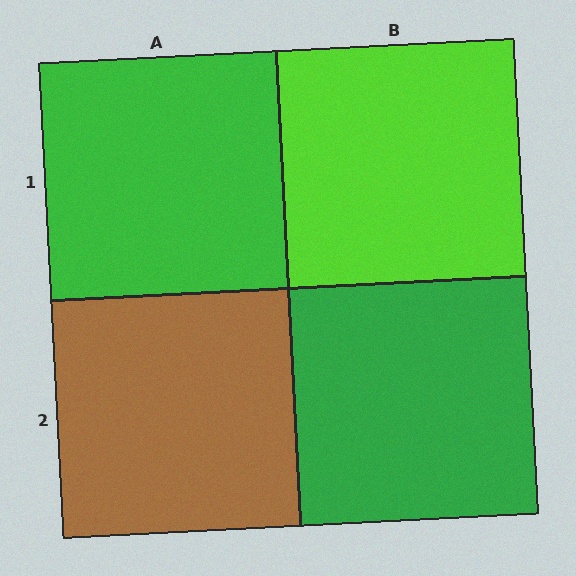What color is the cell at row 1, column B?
Lime.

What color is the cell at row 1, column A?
Green.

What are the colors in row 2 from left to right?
Brown, green.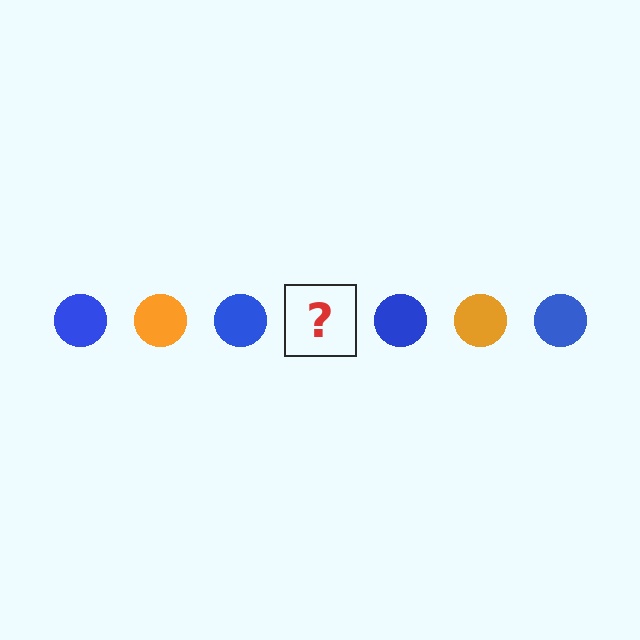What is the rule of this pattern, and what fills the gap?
The rule is that the pattern cycles through blue, orange circles. The gap should be filled with an orange circle.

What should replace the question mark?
The question mark should be replaced with an orange circle.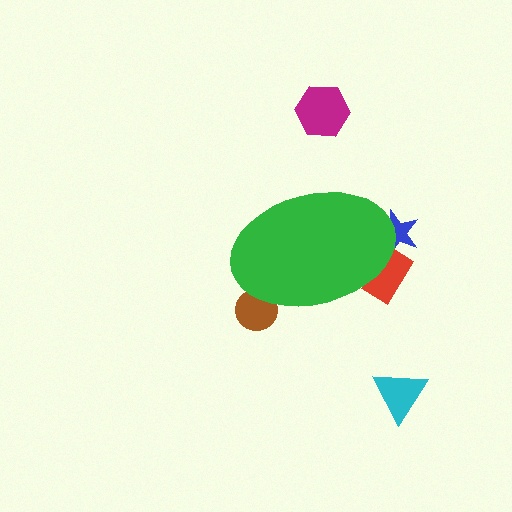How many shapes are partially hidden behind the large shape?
3 shapes are partially hidden.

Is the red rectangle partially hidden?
Yes, the red rectangle is partially hidden behind the green ellipse.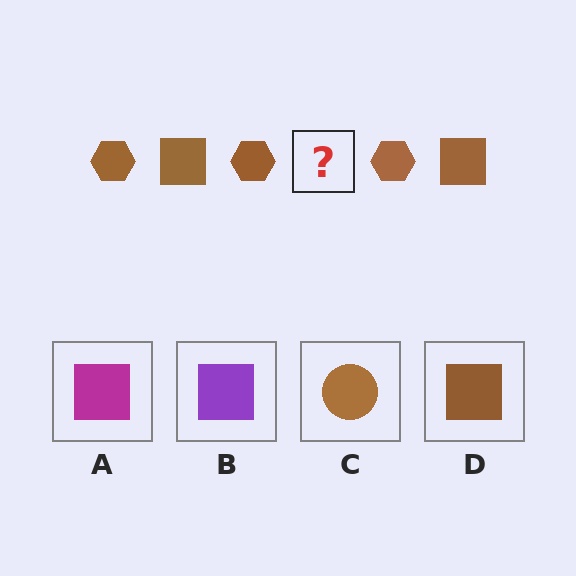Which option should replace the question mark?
Option D.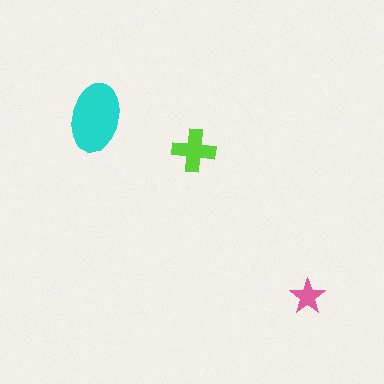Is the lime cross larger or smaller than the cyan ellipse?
Smaller.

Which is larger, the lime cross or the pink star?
The lime cross.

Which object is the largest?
The cyan ellipse.